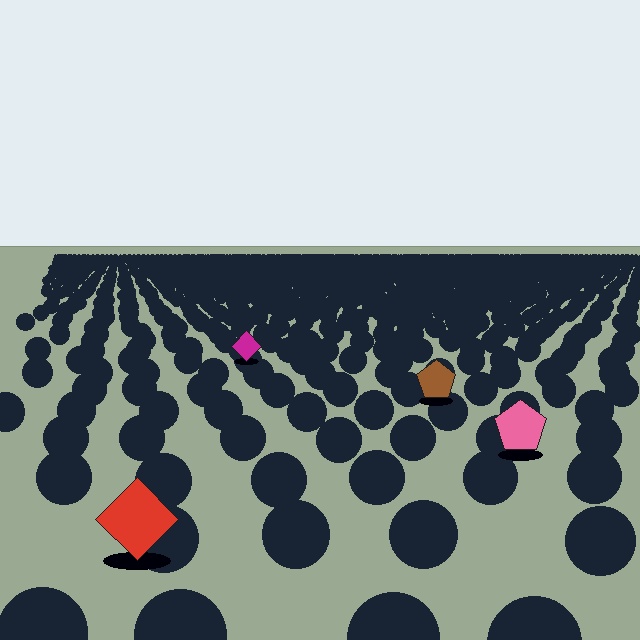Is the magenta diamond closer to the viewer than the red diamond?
No. The red diamond is closer — you can tell from the texture gradient: the ground texture is coarser near it.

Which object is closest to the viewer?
The red diamond is closest. The texture marks near it are larger and more spread out.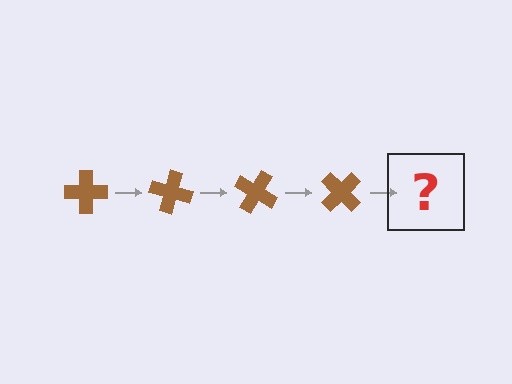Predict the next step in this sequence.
The next step is a brown cross rotated 60 degrees.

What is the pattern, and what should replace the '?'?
The pattern is that the cross rotates 15 degrees each step. The '?' should be a brown cross rotated 60 degrees.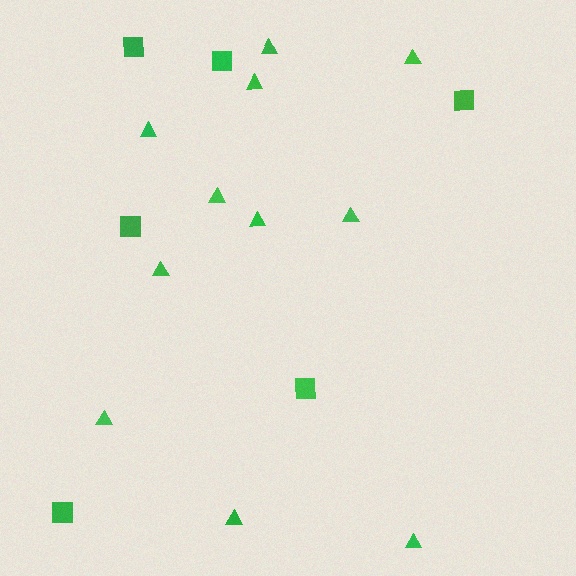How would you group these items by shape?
There are 2 groups: one group of triangles (11) and one group of squares (6).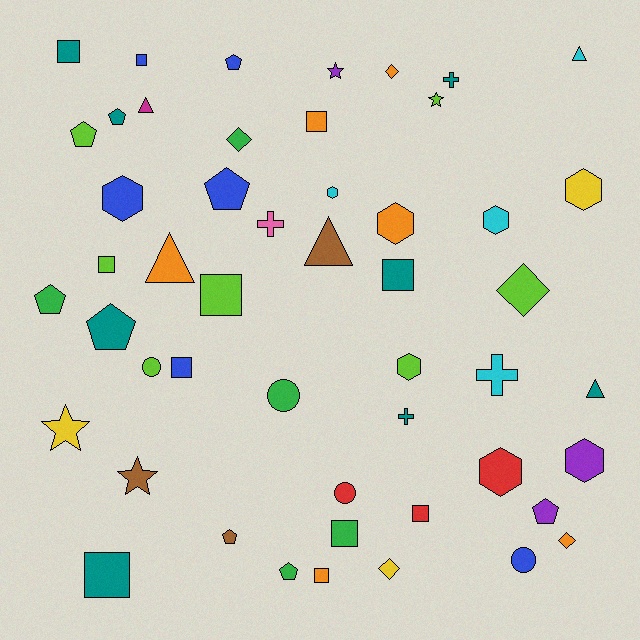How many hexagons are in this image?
There are 8 hexagons.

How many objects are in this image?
There are 50 objects.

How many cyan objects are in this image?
There are 4 cyan objects.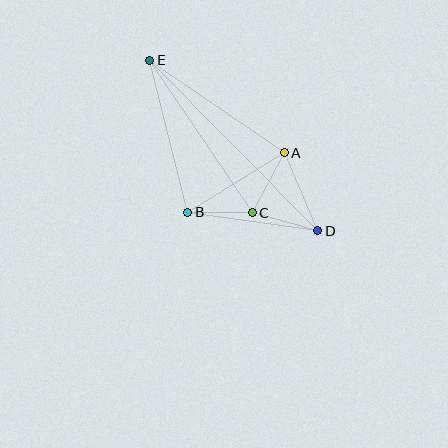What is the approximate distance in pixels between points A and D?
The distance between A and D is approximately 85 pixels.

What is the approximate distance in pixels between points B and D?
The distance between B and D is approximately 131 pixels.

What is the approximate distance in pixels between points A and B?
The distance between A and B is approximately 114 pixels.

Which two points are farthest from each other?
Points D and E are farthest from each other.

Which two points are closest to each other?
Points B and C are closest to each other.